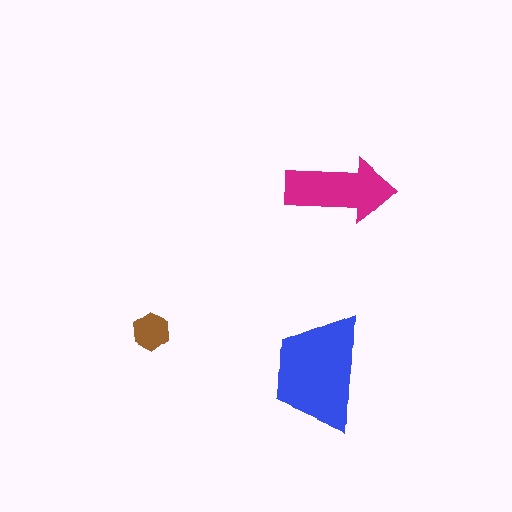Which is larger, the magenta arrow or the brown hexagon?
The magenta arrow.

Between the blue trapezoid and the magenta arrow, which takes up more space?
The blue trapezoid.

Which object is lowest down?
The blue trapezoid is bottommost.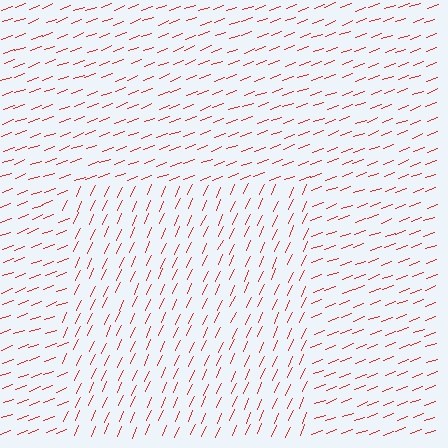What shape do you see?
I see a rectangle.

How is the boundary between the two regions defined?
The boundary is defined purely by a change in line orientation (approximately 45 degrees difference). All lines are the same color and thickness.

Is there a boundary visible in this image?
Yes, there is a texture boundary formed by a change in line orientation.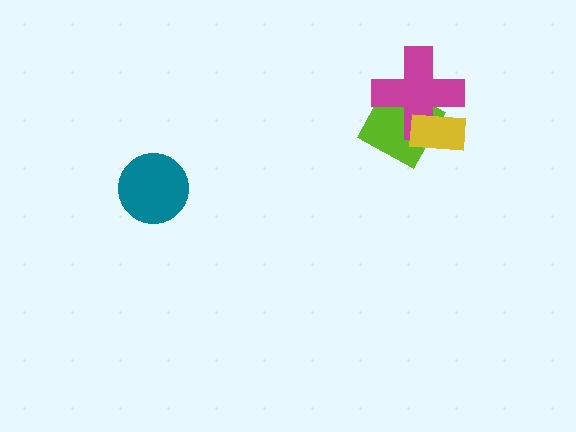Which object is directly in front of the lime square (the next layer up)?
The magenta cross is directly in front of the lime square.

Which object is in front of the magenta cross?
The yellow rectangle is in front of the magenta cross.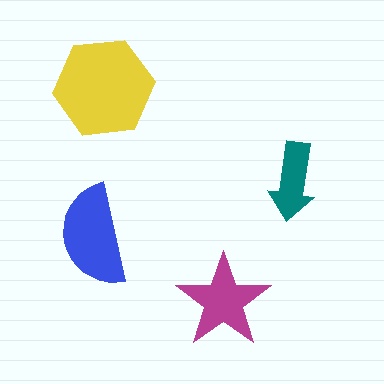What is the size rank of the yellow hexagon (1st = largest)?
1st.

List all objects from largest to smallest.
The yellow hexagon, the blue semicircle, the magenta star, the teal arrow.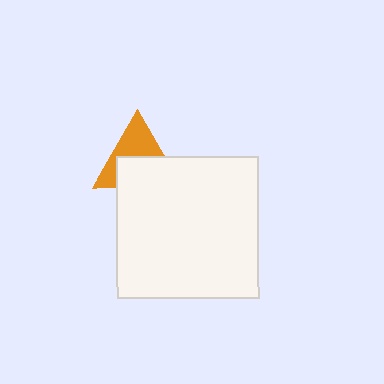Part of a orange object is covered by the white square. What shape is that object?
It is a triangle.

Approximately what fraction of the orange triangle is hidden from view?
Roughly 52% of the orange triangle is hidden behind the white square.